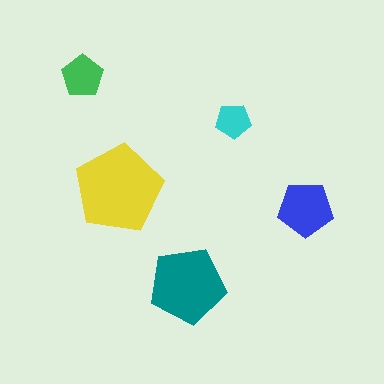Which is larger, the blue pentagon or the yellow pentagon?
The yellow one.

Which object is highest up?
The green pentagon is topmost.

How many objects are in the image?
There are 5 objects in the image.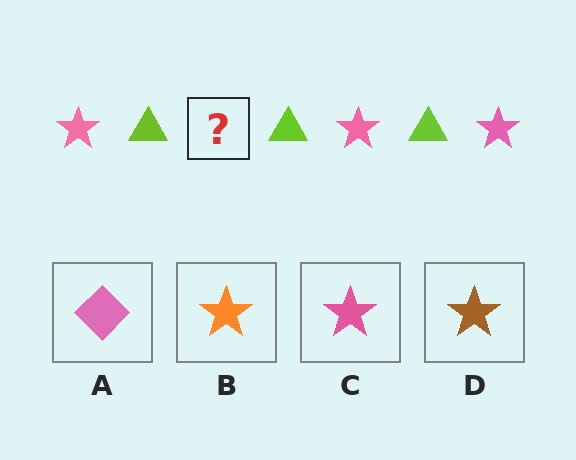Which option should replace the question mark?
Option C.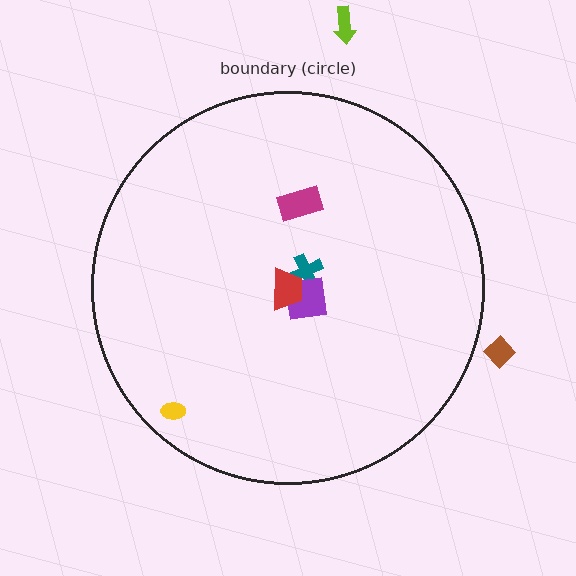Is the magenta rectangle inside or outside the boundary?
Inside.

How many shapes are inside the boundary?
5 inside, 2 outside.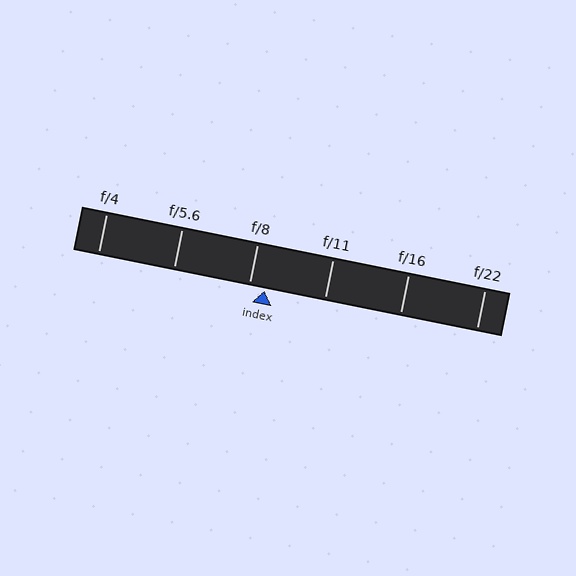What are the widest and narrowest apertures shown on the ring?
The widest aperture shown is f/4 and the narrowest is f/22.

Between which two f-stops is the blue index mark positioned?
The index mark is between f/8 and f/11.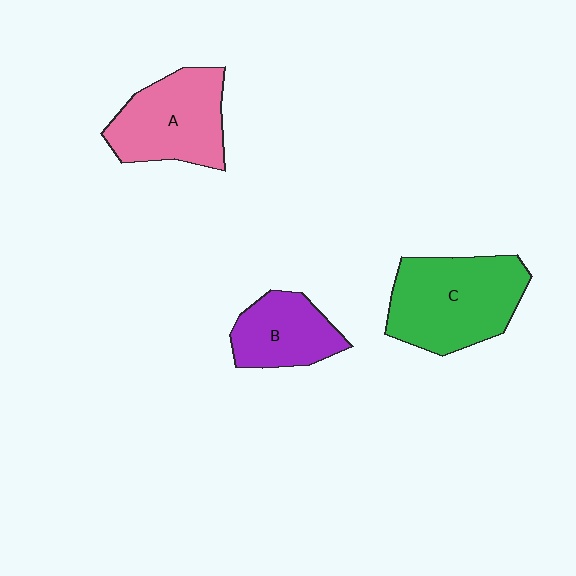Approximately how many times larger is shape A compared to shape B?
Approximately 1.4 times.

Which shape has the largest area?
Shape C (green).